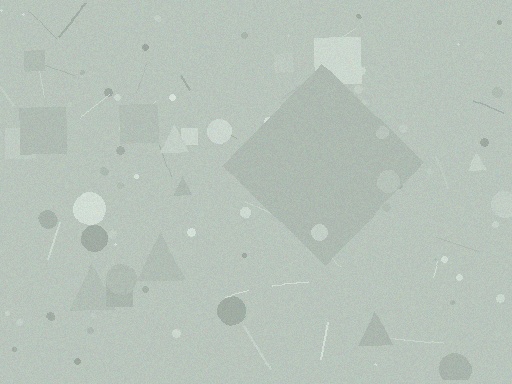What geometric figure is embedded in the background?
A diamond is embedded in the background.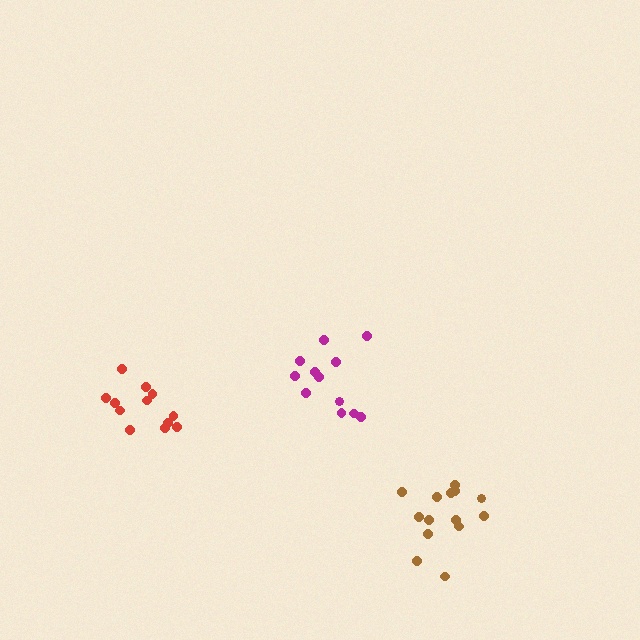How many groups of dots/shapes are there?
There are 3 groups.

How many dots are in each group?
Group 1: 12 dots, Group 2: 12 dots, Group 3: 14 dots (38 total).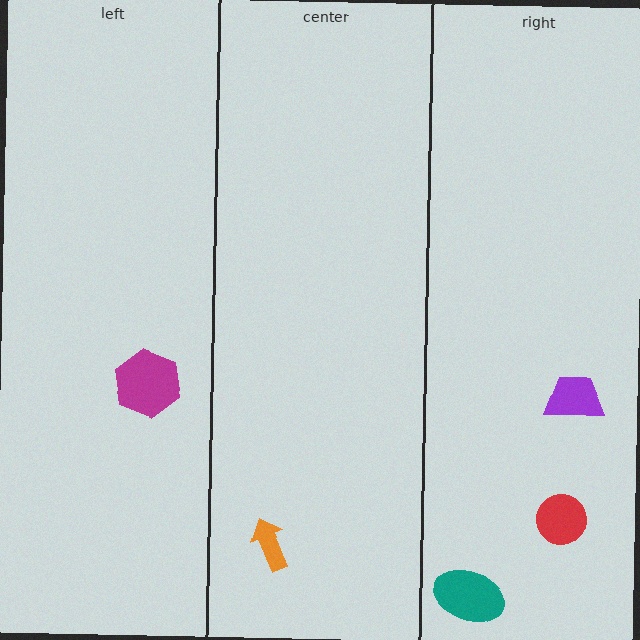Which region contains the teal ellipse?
The right region.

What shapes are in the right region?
The teal ellipse, the purple trapezoid, the red circle.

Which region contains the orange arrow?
The center region.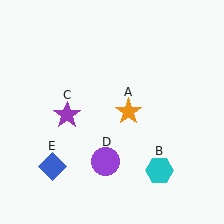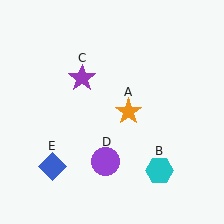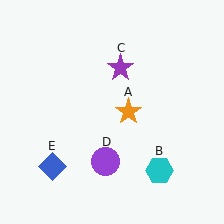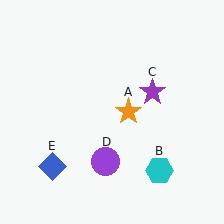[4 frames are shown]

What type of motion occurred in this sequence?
The purple star (object C) rotated clockwise around the center of the scene.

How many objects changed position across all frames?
1 object changed position: purple star (object C).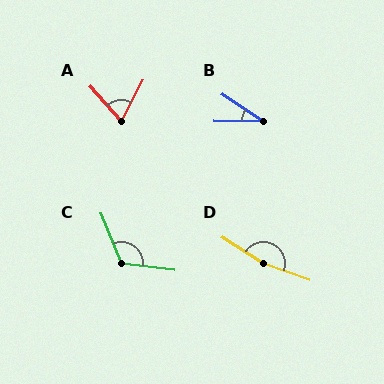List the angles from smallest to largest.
B (33°), A (69°), C (118°), D (167°).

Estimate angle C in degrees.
Approximately 118 degrees.